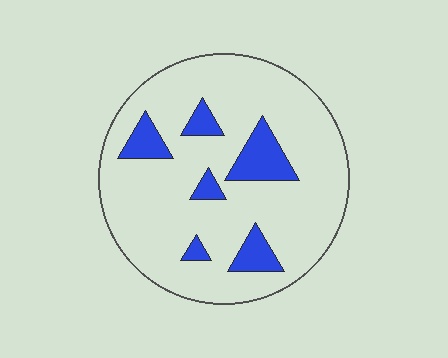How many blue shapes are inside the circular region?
6.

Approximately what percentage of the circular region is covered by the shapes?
Approximately 15%.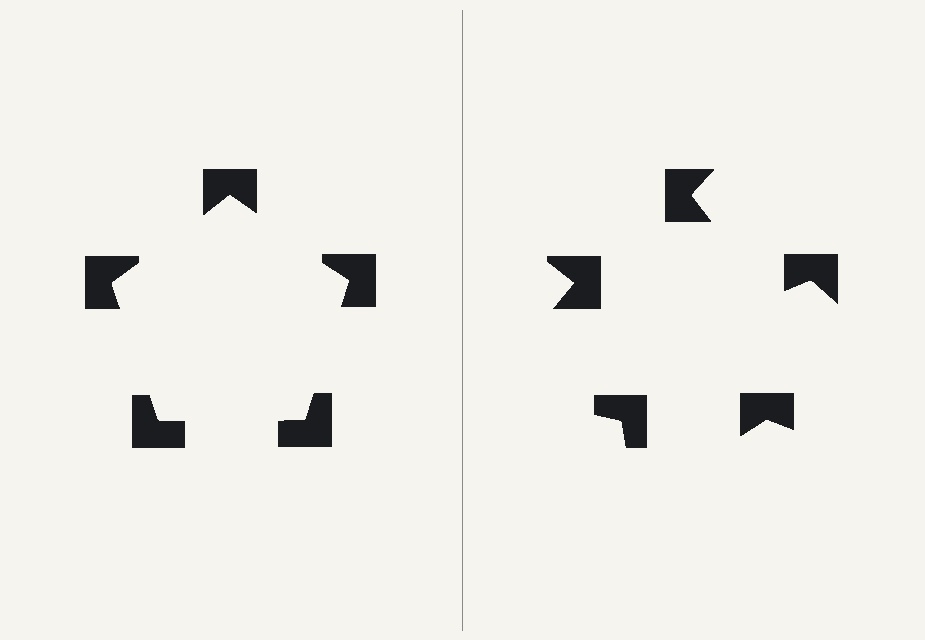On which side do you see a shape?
An illusory pentagon appears on the left side. On the right side the wedge cuts are rotated, so no coherent shape forms.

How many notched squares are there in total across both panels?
10 — 5 on each side.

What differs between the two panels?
The notched squares are positioned identically on both sides; only the wedge orientations differ. On the left they align to a pentagon; on the right they are misaligned.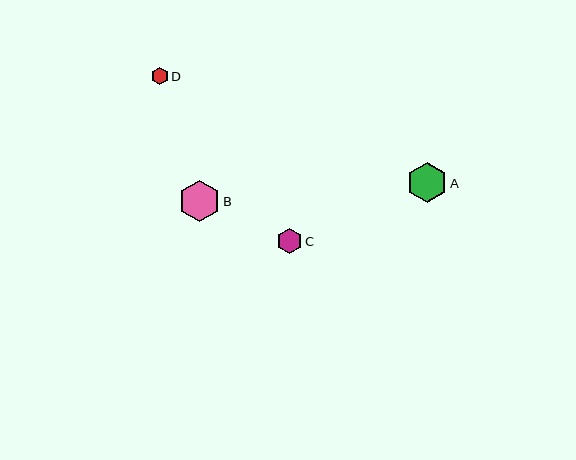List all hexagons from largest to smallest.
From largest to smallest: B, A, C, D.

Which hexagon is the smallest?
Hexagon D is the smallest with a size of approximately 17 pixels.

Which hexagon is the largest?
Hexagon B is the largest with a size of approximately 41 pixels.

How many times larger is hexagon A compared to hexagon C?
Hexagon A is approximately 1.6 times the size of hexagon C.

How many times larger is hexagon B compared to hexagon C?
Hexagon B is approximately 1.6 times the size of hexagon C.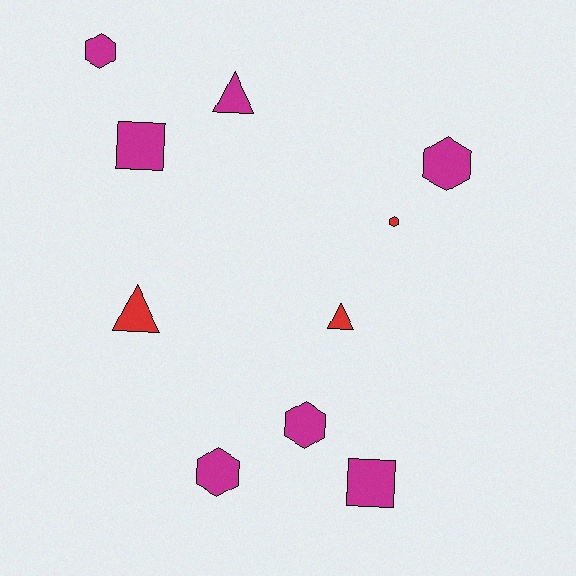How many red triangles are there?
There are 2 red triangles.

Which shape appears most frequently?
Hexagon, with 5 objects.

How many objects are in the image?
There are 10 objects.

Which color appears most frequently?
Magenta, with 7 objects.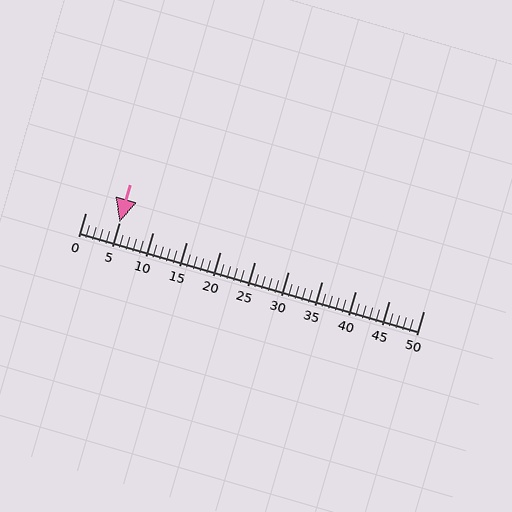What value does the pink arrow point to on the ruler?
The pink arrow points to approximately 5.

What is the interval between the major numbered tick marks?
The major tick marks are spaced 5 units apart.